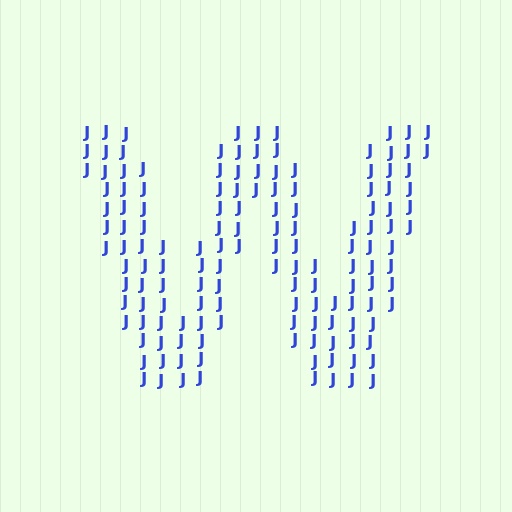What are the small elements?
The small elements are letter J's.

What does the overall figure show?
The overall figure shows the letter W.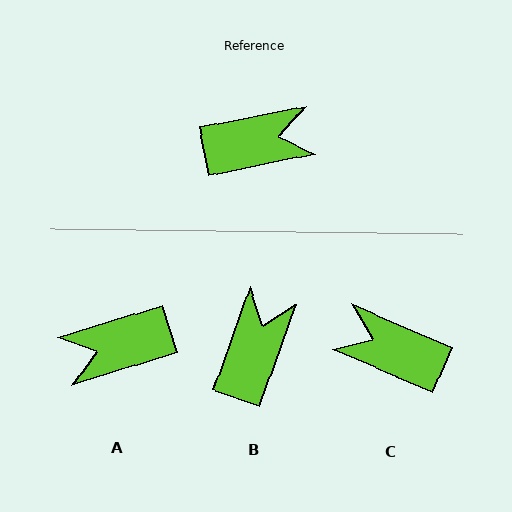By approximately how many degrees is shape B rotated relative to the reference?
Approximately 59 degrees counter-clockwise.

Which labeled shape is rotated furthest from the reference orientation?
A, about 174 degrees away.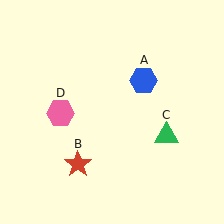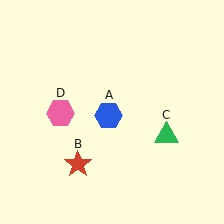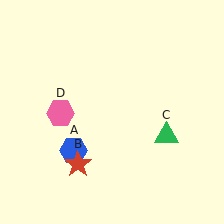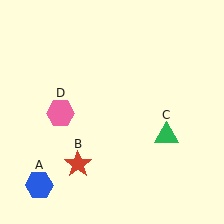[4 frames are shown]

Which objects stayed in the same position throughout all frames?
Red star (object B) and green triangle (object C) and pink hexagon (object D) remained stationary.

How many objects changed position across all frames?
1 object changed position: blue hexagon (object A).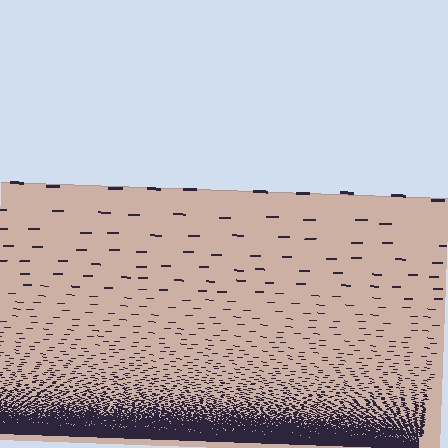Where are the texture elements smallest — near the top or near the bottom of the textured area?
Near the bottom.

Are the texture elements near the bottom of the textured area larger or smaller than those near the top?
Smaller. The gradient is inverted — elements near the bottom are smaller and denser.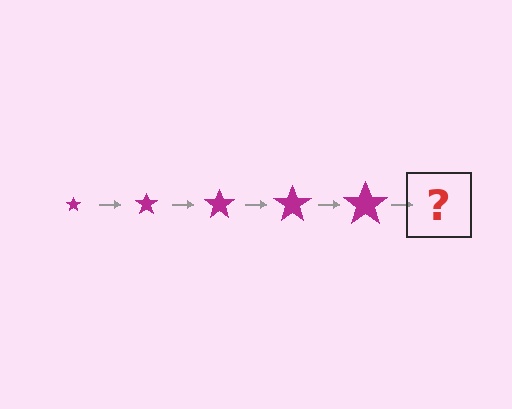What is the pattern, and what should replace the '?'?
The pattern is that the star gets progressively larger each step. The '?' should be a magenta star, larger than the previous one.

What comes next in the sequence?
The next element should be a magenta star, larger than the previous one.